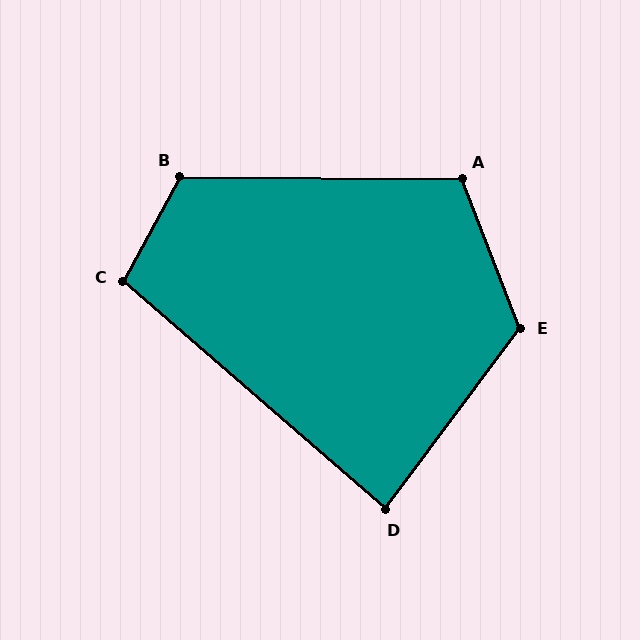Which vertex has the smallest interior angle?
D, at approximately 86 degrees.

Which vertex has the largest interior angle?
E, at approximately 122 degrees.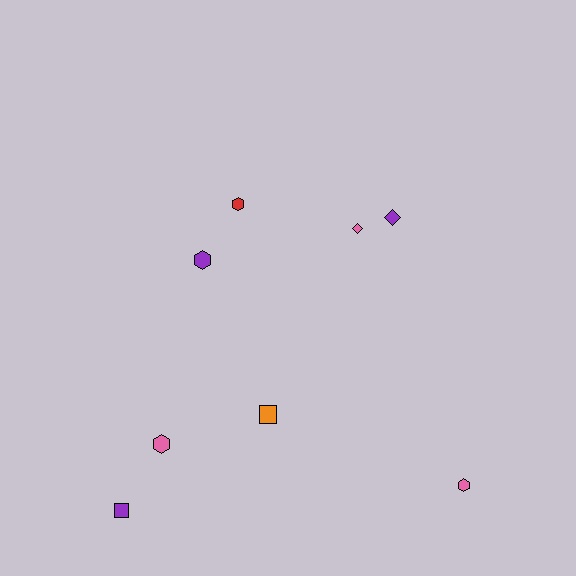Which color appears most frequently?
Pink, with 3 objects.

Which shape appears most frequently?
Hexagon, with 4 objects.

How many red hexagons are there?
There is 1 red hexagon.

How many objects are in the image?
There are 8 objects.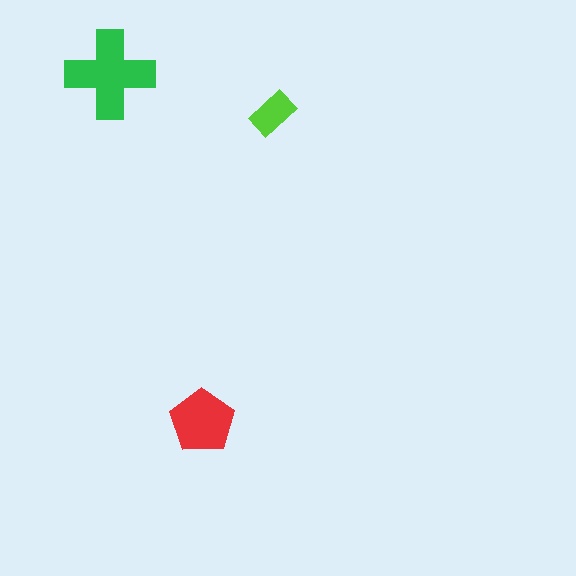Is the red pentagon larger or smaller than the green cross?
Smaller.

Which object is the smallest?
The lime rectangle.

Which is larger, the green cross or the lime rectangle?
The green cross.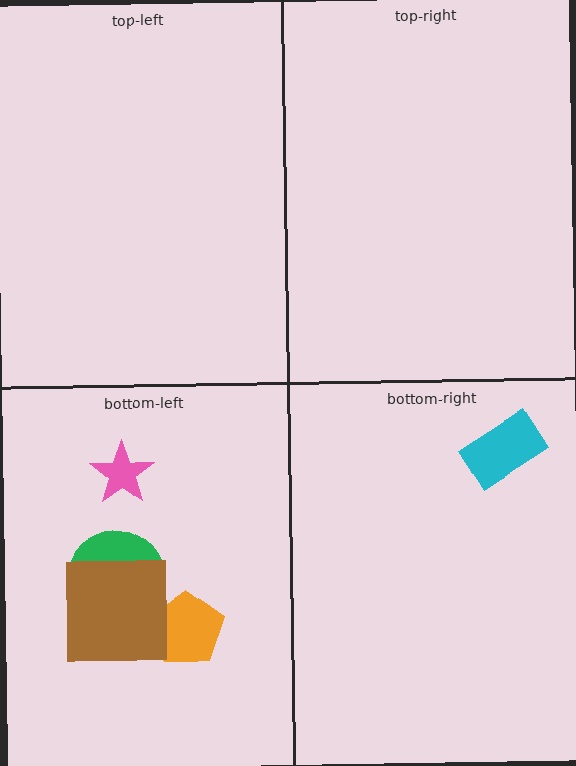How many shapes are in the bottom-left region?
4.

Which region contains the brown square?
The bottom-left region.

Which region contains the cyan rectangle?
The bottom-right region.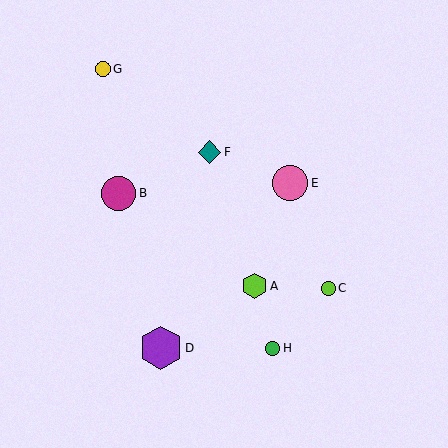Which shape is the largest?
The purple hexagon (labeled D) is the largest.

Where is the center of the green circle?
The center of the green circle is at (273, 348).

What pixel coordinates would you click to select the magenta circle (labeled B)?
Click at (119, 193) to select the magenta circle B.